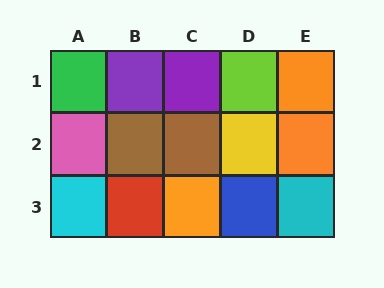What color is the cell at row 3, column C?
Orange.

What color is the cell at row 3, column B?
Red.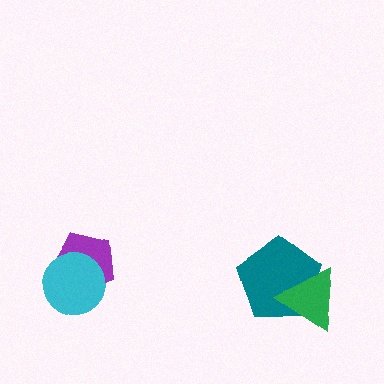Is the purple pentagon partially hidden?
Yes, it is partially covered by another shape.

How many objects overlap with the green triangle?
1 object overlaps with the green triangle.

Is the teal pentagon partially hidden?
Yes, it is partially covered by another shape.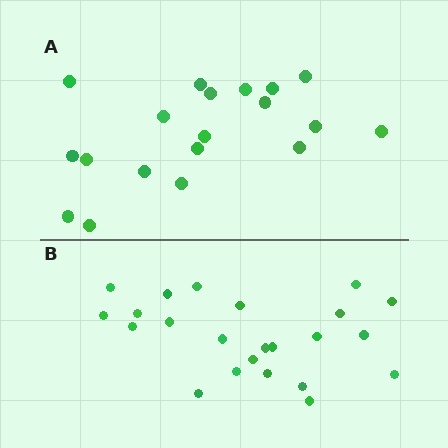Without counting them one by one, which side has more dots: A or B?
Region B (the bottom region) has more dots.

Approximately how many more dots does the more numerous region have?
Region B has about 4 more dots than region A.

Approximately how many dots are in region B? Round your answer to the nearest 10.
About 20 dots. (The exact count is 23, which rounds to 20.)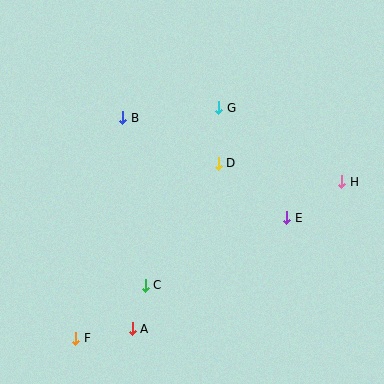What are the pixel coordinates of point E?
Point E is at (287, 218).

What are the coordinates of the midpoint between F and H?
The midpoint between F and H is at (209, 260).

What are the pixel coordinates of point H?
Point H is at (342, 182).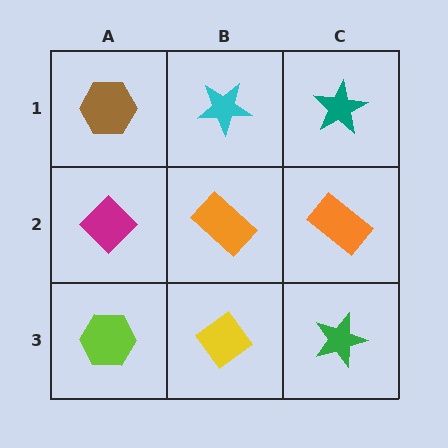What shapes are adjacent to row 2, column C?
A teal star (row 1, column C), a green star (row 3, column C), an orange rectangle (row 2, column B).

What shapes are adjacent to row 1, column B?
An orange rectangle (row 2, column B), a brown hexagon (row 1, column A), a teal star (row 1, column C).